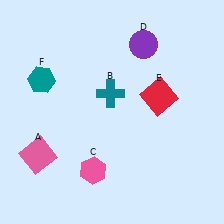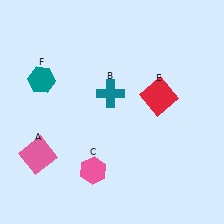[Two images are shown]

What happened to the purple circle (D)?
The purple circle (D) was removed in Image 2. It was in the top-right area of Image 1.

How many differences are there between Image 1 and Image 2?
There is 1 difference between the two images.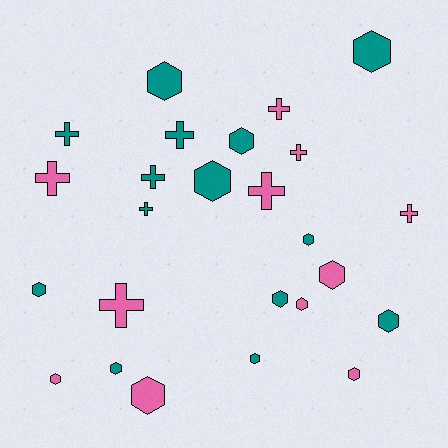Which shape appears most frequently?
Hexagon, with 15 objects.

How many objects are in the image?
There are 25 objects.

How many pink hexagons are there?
There are 5 pink hexagons.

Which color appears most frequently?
Teal, with 14 objects.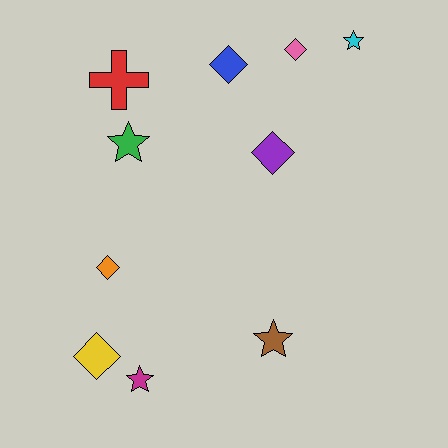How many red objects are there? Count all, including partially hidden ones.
There is 1 red object.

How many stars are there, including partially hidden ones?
There are 4 stars.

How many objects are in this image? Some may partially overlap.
There are 10 objects.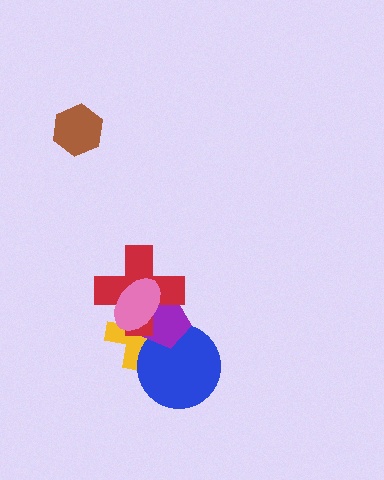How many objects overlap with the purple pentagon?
4 objects overlap with the purple pentagon.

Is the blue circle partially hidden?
Yes, it is partially covered by another shape.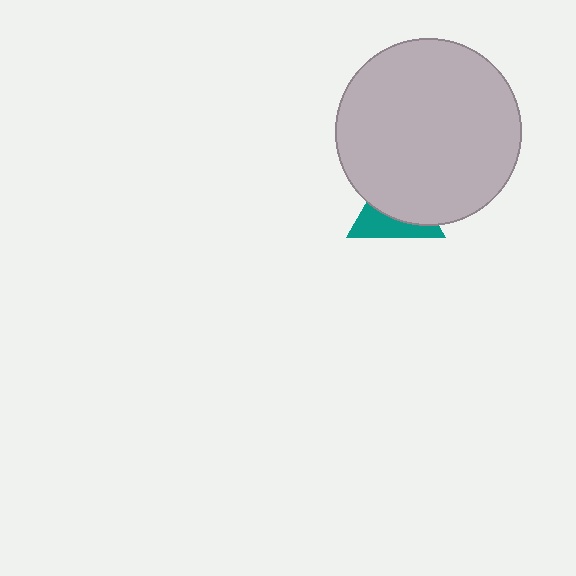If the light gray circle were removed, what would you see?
You would see the complete teal triangle.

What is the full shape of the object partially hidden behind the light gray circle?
The partially hidden object is a teal triangle.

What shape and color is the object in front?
The object in front is a light gray circle.